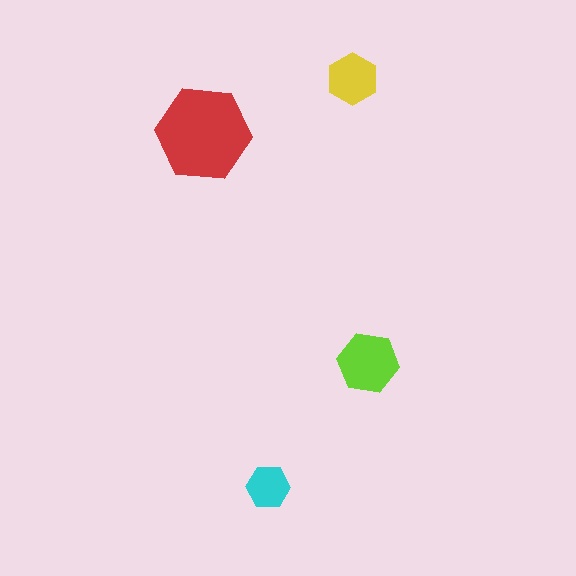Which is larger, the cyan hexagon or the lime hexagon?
The lime one.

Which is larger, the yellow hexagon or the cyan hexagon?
The yellow one.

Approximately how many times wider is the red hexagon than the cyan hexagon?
About 2 times wider.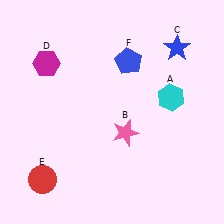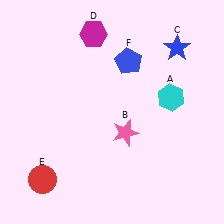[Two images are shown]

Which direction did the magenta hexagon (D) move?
The magenta hexagon (D) moved right.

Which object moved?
The magenta hexagon (D) moved right.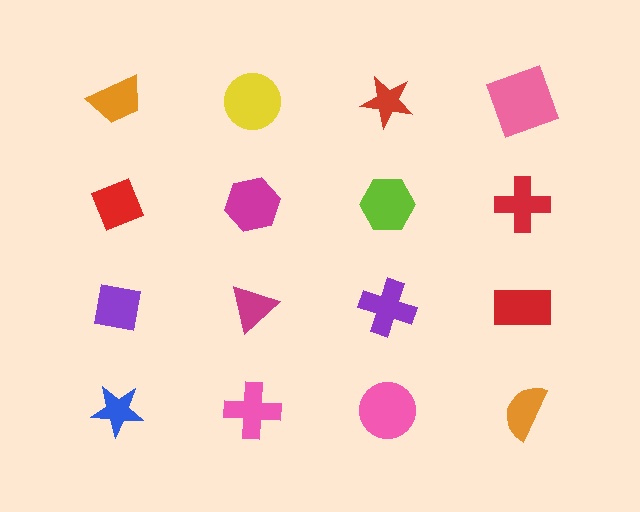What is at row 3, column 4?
A red rectangle.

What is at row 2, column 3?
A lime hexagon.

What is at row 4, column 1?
A blue star.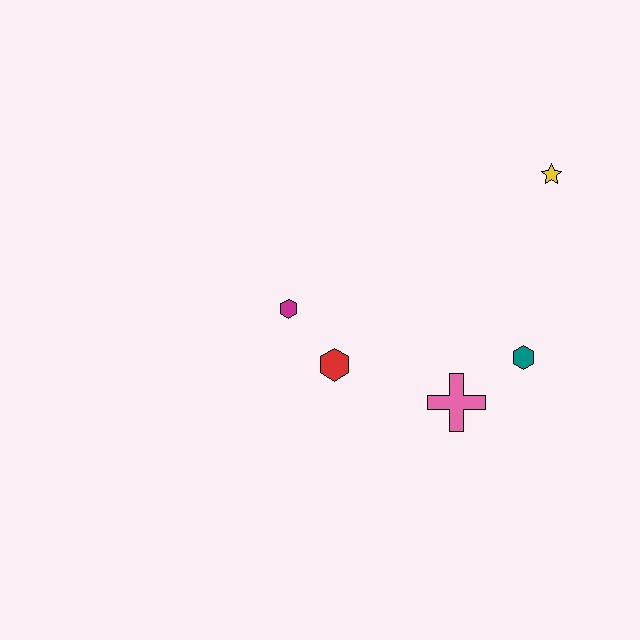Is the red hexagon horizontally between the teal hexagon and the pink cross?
No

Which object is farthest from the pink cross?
The yellow star is farthest from the pink cross.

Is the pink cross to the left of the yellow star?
Yes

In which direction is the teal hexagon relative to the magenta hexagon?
The teal hexagon is to the right of the magenta hexagon.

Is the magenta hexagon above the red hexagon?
Yes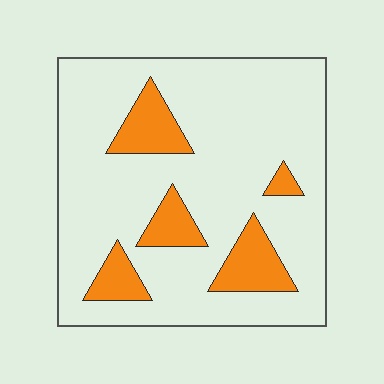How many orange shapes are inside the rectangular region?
5.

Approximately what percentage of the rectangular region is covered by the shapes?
Approximately 15%.